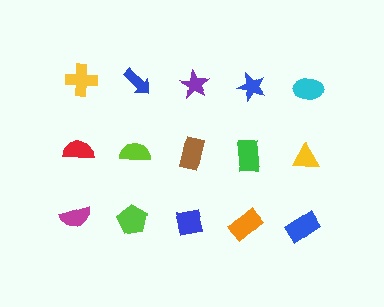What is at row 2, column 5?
A yellow triangle.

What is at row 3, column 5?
A blue rectangle.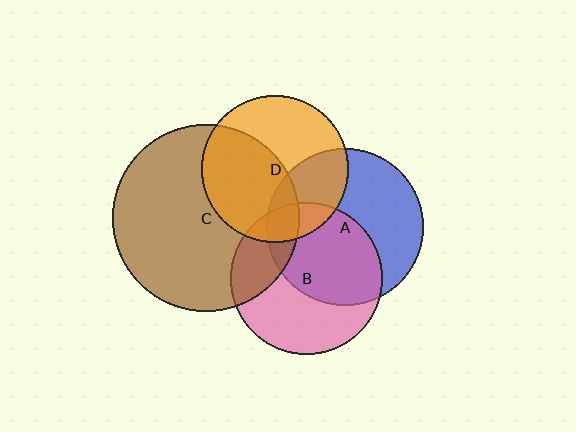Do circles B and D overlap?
Yes.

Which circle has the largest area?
Circle C (brown).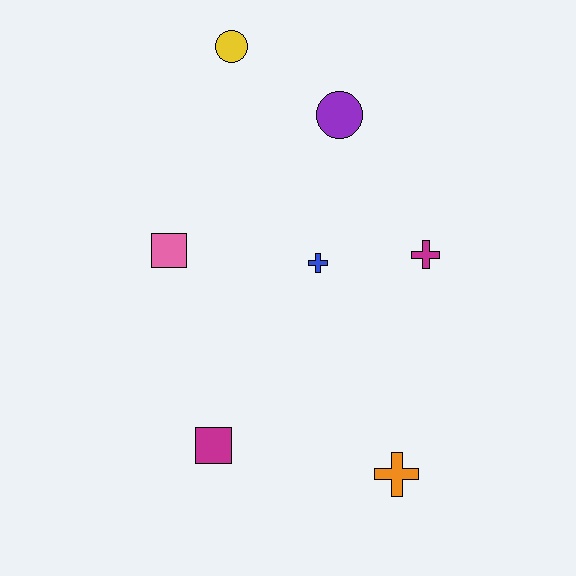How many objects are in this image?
There are 7 objects.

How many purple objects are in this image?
There is 1 purple object.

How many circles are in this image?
There are 2 circles.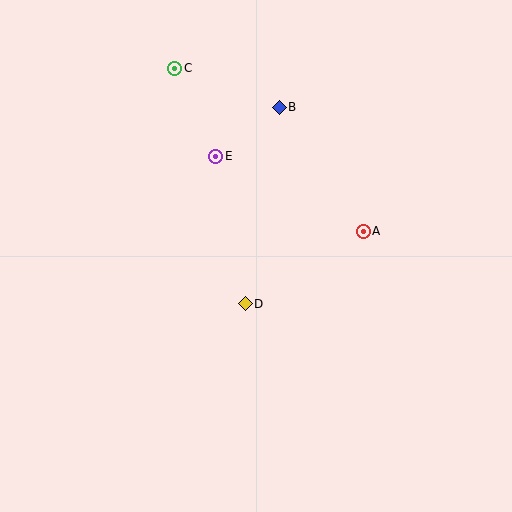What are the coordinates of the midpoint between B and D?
The midpoint between B and D is at (262, 206).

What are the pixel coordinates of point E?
Point E is at (216, 156).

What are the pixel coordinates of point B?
Point B is at (279, 107).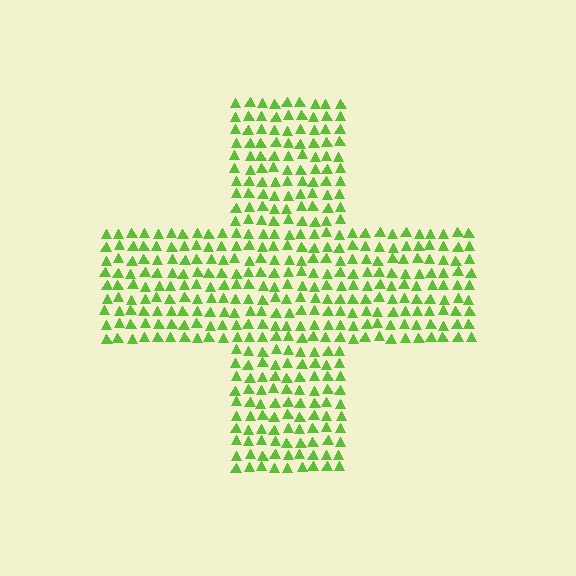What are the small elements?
The small elements are triangles.